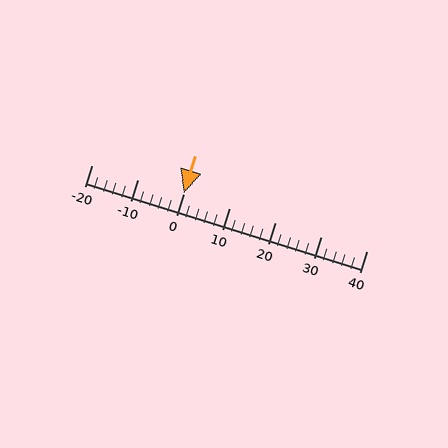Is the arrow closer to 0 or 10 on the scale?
The arrow is closer to 0.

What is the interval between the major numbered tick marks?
The major tick marks are spaced 10 units apart.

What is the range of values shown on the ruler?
The ruler shows values from -20 to 40.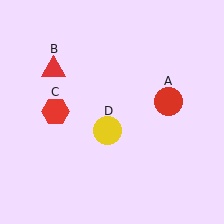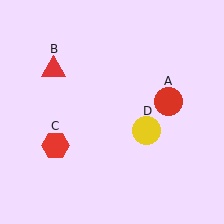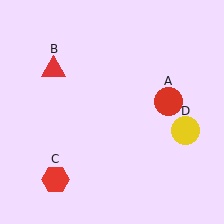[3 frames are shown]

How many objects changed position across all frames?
2 objects changed position: red hexagon (object C), yellow circle (object D).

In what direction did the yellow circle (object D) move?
The yellow circle (object D) moved right.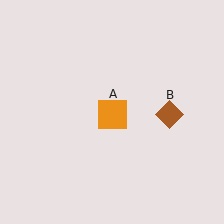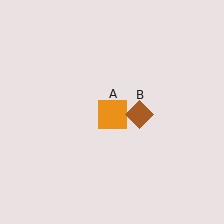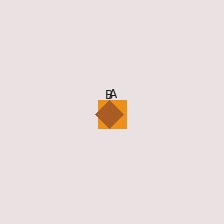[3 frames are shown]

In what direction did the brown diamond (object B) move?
The brown diamond (object B) moved left.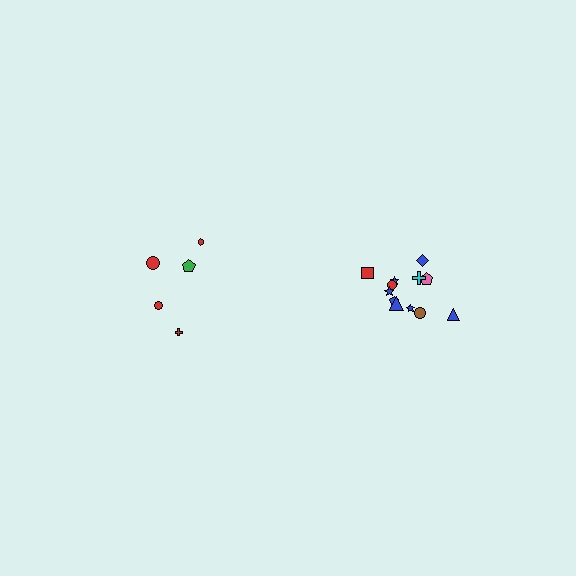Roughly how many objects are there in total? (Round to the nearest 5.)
Roughly 15 objects in total.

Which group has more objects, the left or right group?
The right group.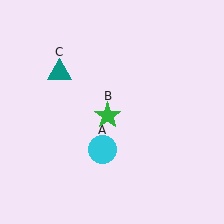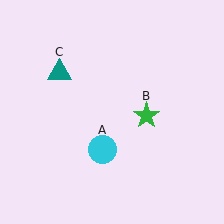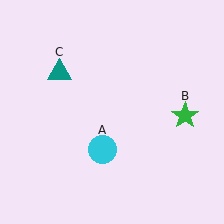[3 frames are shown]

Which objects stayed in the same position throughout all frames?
Cyan circle (object A) and teal triangle (object C) remained stationary.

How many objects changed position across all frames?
1 object changed position: green star (object B).